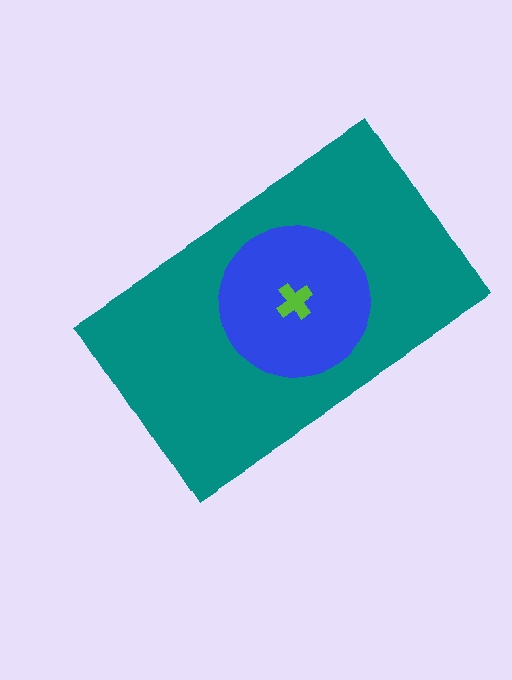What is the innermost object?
The lime cross.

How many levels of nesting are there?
3.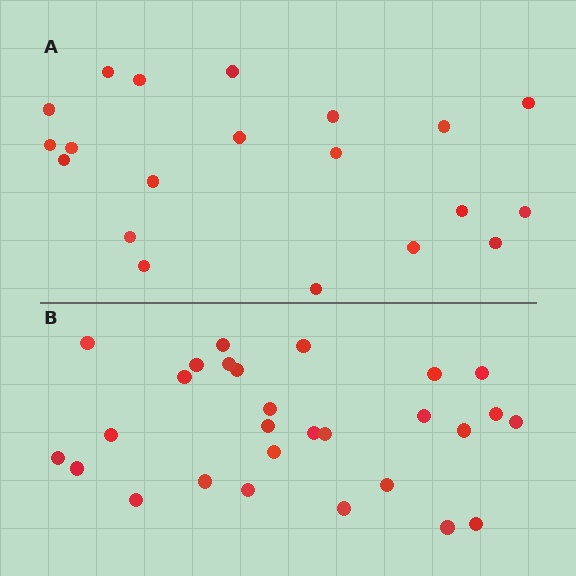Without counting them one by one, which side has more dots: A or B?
Region B (the bottom region) has more dots.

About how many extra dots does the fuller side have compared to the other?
Region B has roughly 8 or so more dots than region A.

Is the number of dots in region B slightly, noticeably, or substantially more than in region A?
Region B has noticeably more, but not dramatically so. The ratio is roughly 1.4 to 1.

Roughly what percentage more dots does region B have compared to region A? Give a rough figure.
About 40% more.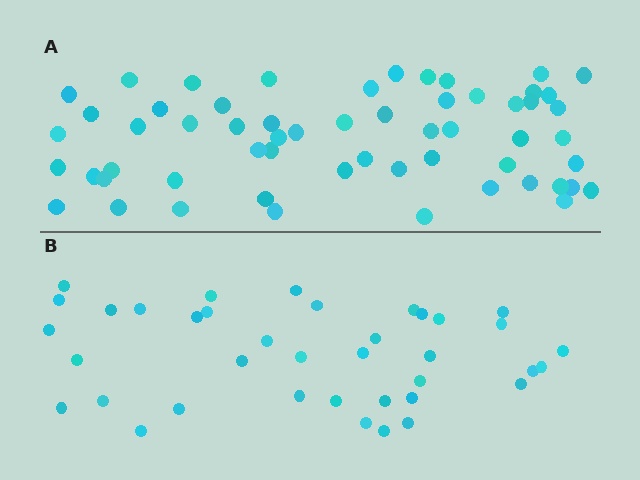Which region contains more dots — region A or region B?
Region A (the top region) has more dots.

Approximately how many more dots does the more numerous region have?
Region A has approximately 20 more dots than region B.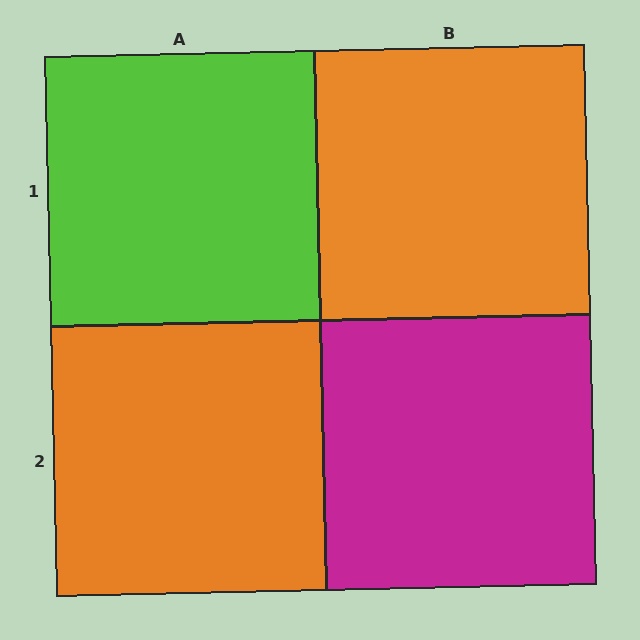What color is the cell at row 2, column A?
Orange.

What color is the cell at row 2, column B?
Magenta.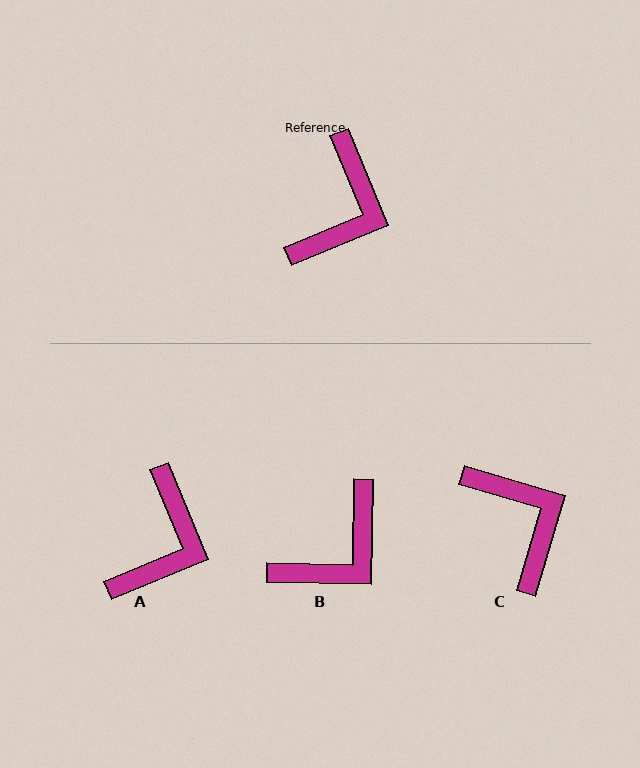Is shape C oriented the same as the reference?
No, it is off by about 51 degrees.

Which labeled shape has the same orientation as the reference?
A.